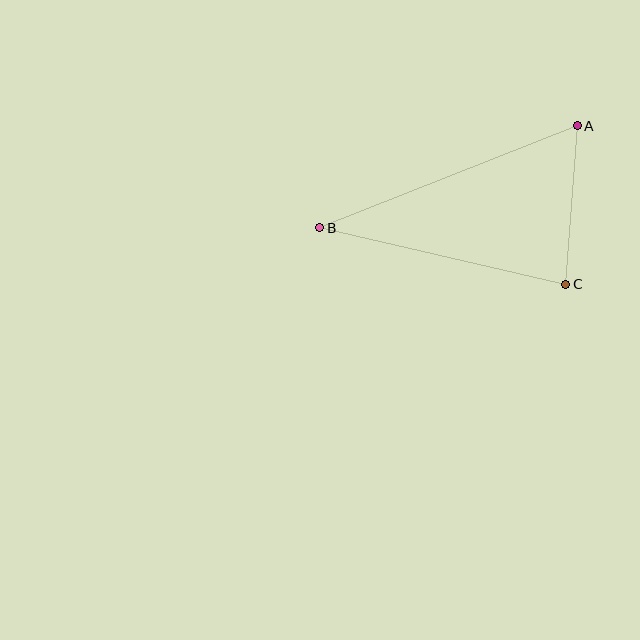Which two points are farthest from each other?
Points A and B are farthest from each other.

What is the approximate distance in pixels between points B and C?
The distance between B and C is approximately 252 pixels.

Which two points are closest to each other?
Points A and C are closest to each other.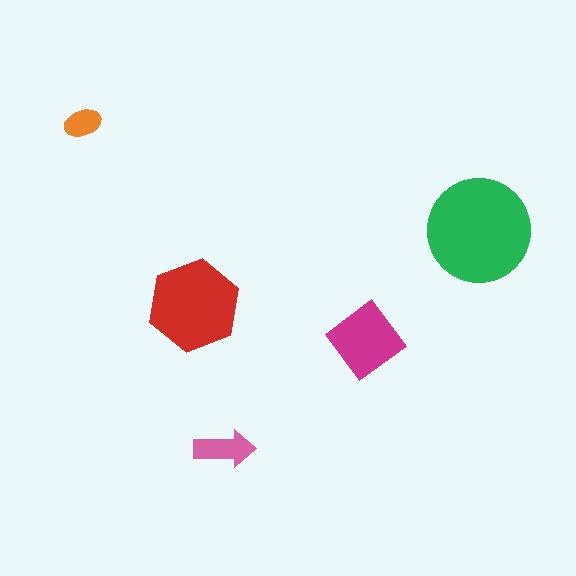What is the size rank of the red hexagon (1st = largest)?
2nd.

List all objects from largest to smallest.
The green circle, the red hexagon, the magenta diamond, the pink arrow, the orange ellipse.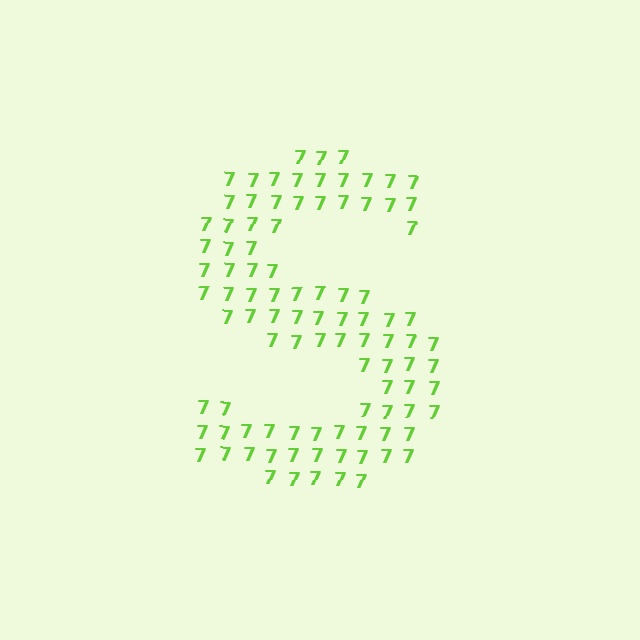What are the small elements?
The small elements are digit 7's.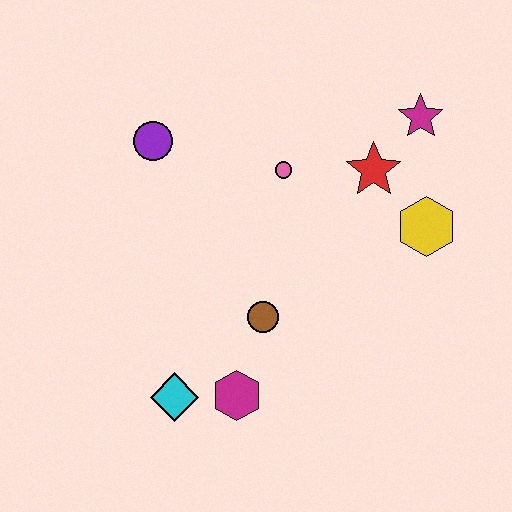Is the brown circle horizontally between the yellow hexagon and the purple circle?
Yes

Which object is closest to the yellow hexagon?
The red star is closest to the yellow hexagon.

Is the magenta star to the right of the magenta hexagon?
Yes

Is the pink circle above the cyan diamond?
Yes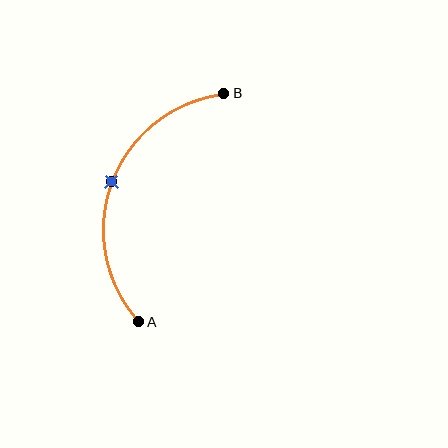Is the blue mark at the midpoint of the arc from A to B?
Yes. The blue mark lies on the arc at equal arc-length from both A and B — it is the arc midpoint.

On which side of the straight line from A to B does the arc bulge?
The arc bulges to the left of the straight line connecting A and B.